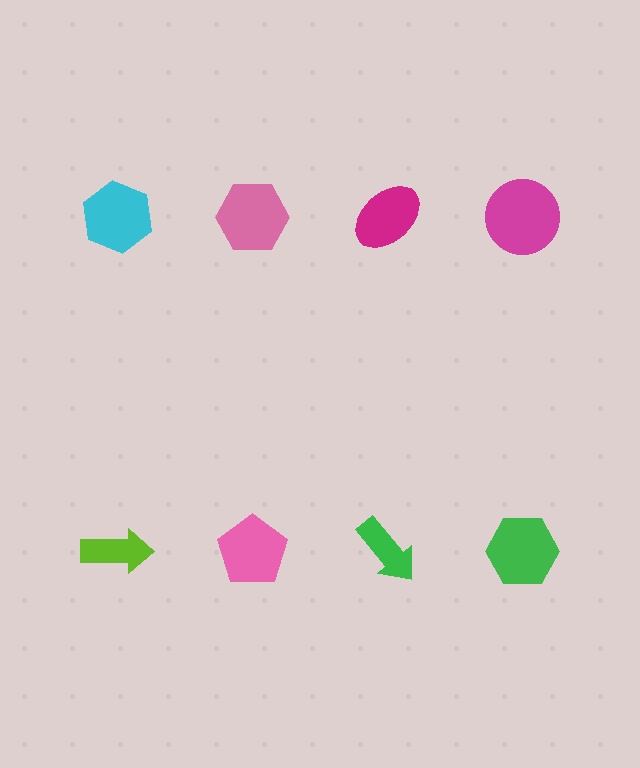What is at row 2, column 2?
A pink pentagon.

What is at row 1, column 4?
A magenta circle.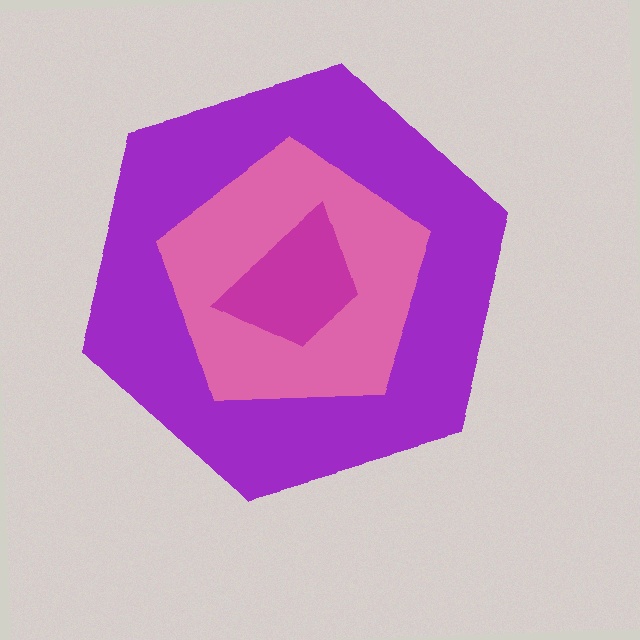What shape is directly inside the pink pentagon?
The magenta trapezoid.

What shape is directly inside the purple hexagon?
The pink pentagon.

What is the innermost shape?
The magenta trapezoid.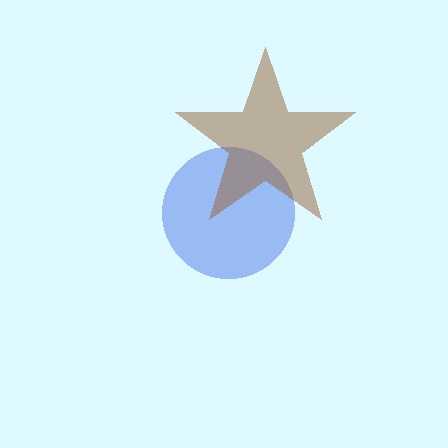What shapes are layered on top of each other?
The layered shapes are: a blue circle, a brown star.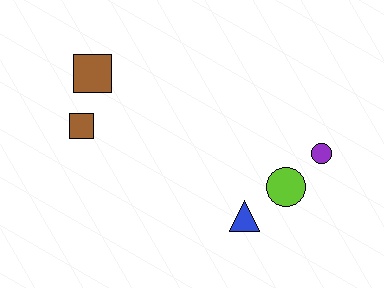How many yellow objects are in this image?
There are no yellow objects.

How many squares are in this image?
There are 2 squares.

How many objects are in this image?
There are 5 objects.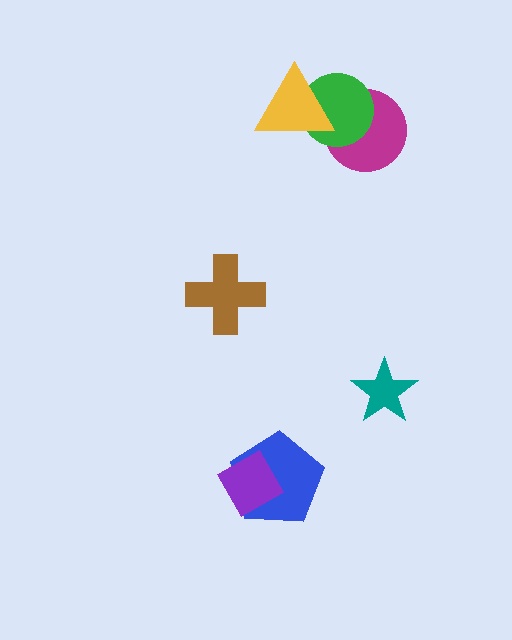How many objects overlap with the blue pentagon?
1 object overlaps with the blue pentagon.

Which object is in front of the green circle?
The yellow triangle is in front of the green circle.